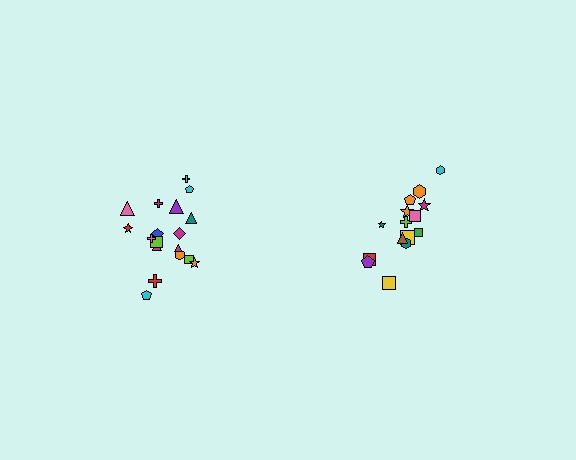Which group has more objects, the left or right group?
The left group.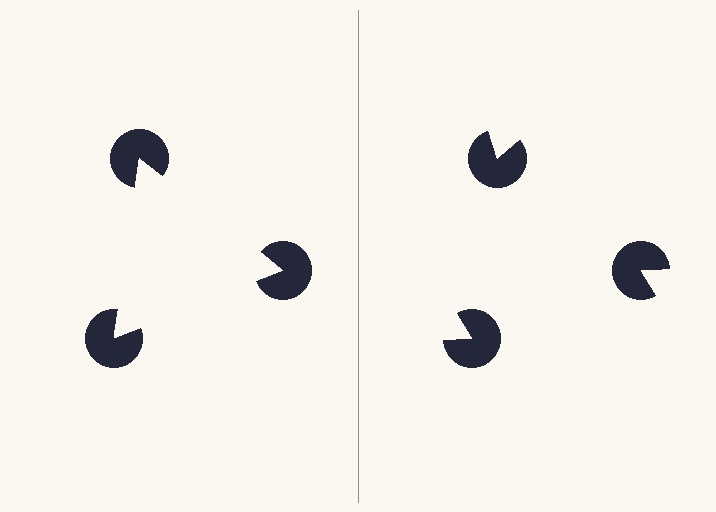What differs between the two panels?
The pac-man discs are positioned identically on both sides; only the wedge orientations differ. On the left they align to a triangle; on the right they are misaligned.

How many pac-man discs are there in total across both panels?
6 — 3 on each side.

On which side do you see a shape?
An illusory triangle appears on the left side. On the right side the wedge cuts are rotated, so no coherent shape forms.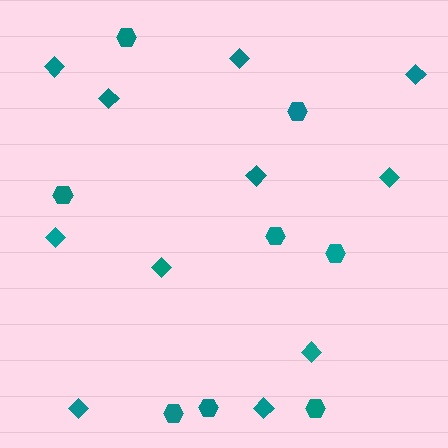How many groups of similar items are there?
There are 2 groups: one group of hexagons (8) and one group of diamonds (11).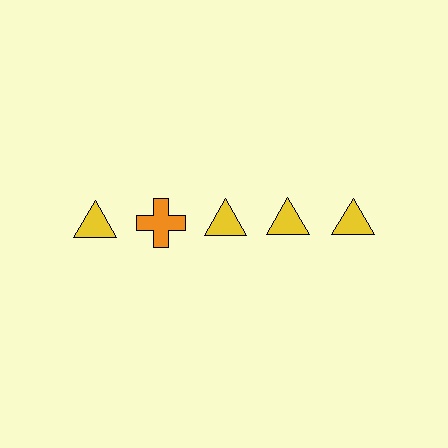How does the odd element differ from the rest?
It differs in both color (orange instead of yellow) and shape (cross instead of triangle).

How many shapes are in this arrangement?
There are 5 shapes arranged in a grid pattern.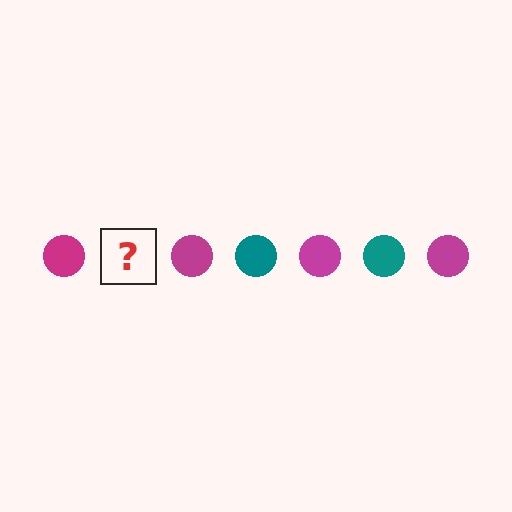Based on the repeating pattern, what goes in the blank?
The blank should be a teal circle.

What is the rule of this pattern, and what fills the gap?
The rule is that the pattern cycles through magenta, teal circles. The gap should be filled with a teal circle.